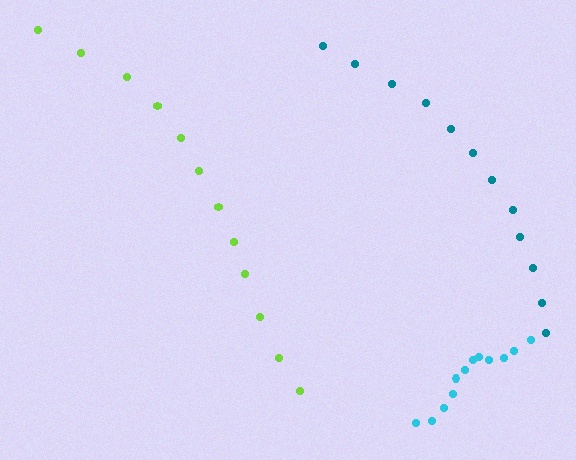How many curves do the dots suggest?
There are 3 distinct paths.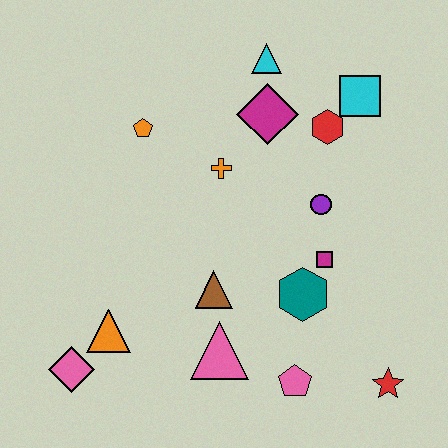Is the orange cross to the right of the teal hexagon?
No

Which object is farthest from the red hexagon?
The pink diamond is farthest from the red hexagon.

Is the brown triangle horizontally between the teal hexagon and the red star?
No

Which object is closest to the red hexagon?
The cyan square is closest to the red hexagon.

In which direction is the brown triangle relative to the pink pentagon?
The brown triangle is above the pink pentagon.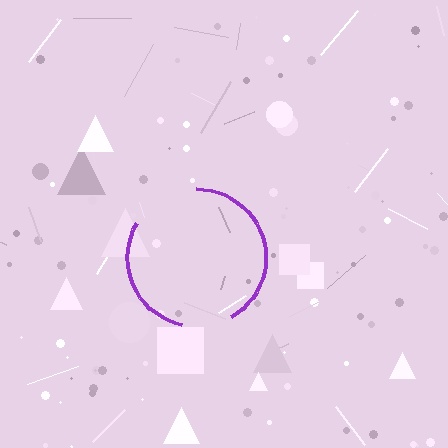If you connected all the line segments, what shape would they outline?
They would outline a circle.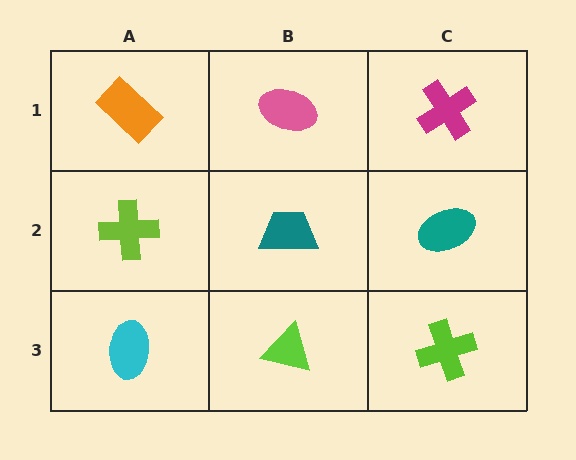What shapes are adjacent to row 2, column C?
A magenta cross (row 1, column C), a lime cross (row 3, column C), a teal trapezoid (row 2, column B).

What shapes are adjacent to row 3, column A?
A lime cross (row 2, column A), a lime triangle (row 3, column B).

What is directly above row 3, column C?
A teal ellipse.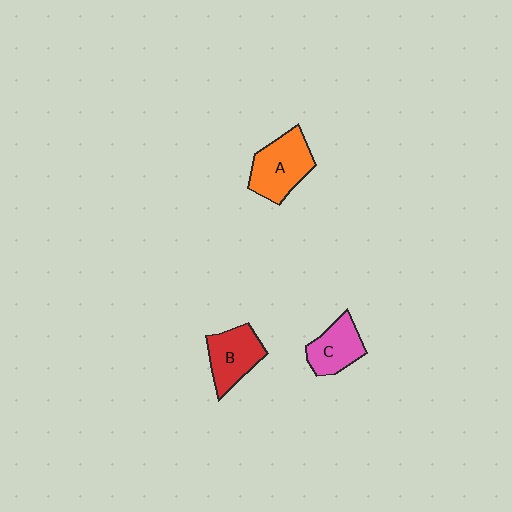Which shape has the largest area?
Shape A (orange).